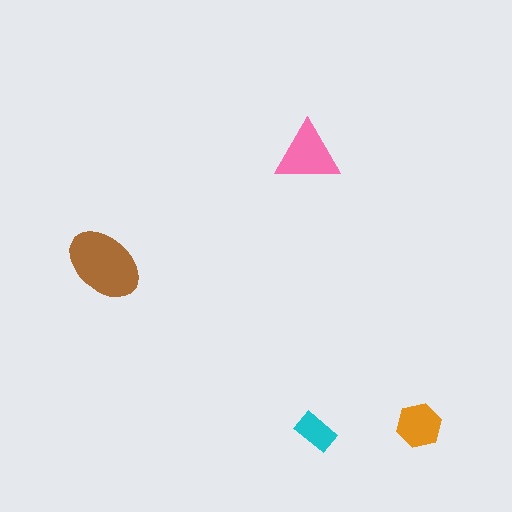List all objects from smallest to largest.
The cyan rectangle, the orange hexagon, the pink triangle, the brown ellipse.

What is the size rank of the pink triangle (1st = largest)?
2nd.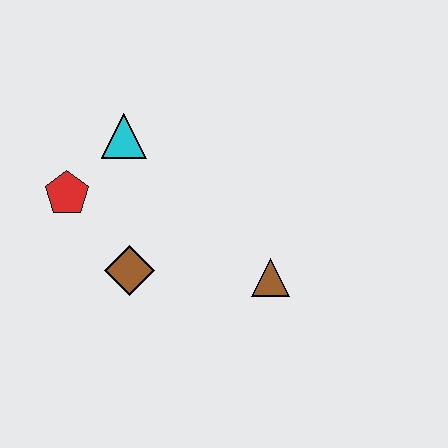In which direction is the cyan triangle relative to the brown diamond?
The cyan triangle is above the brown diamond.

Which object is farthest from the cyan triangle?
The brown triangle is farthest from the cyan triangle.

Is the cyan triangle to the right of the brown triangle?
No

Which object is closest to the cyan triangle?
The red pentagon is closest to the cyan triangle.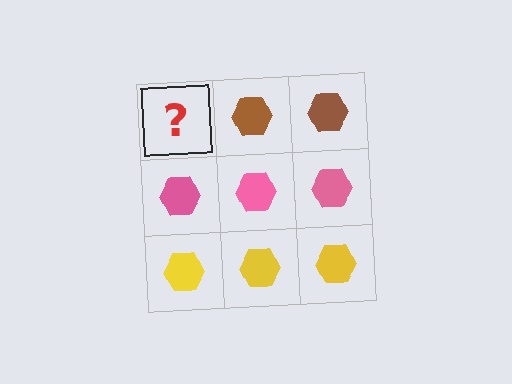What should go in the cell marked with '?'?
The missing cell should contain a brown hexagon.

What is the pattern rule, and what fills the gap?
The rule is that each row has a consistent color. The gap should be filled with a brown hexagon.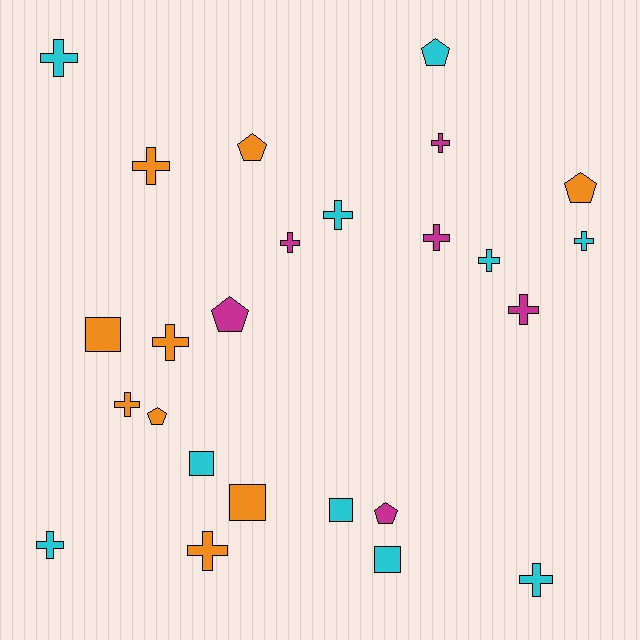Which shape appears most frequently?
Cross, with 14 objects.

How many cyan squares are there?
There are 3 cyan squares.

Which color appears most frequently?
Cyan, with 10 objects.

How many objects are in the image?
There are 25 objects.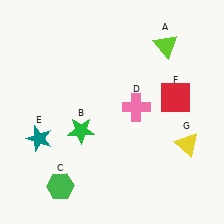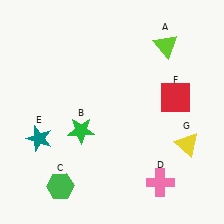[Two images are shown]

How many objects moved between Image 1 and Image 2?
1 object moved between the two images.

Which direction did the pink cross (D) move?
The pink cross (D) moved down.